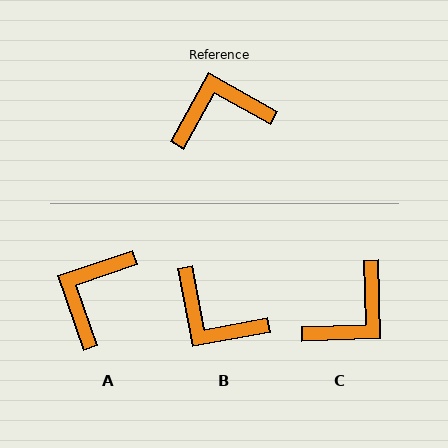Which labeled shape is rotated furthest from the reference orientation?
C, about 149 degrees away.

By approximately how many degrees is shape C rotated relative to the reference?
Approximately 149 degrees clockwise.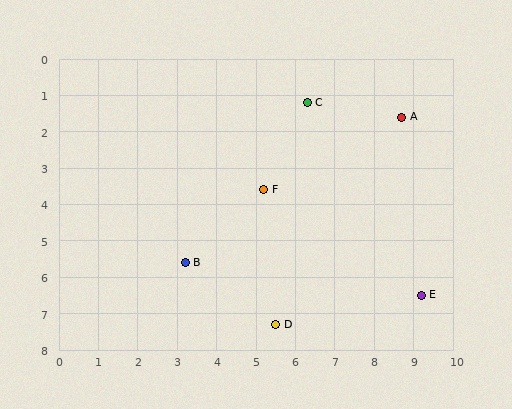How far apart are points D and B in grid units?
Points D and B are about 2.9 grid units apart.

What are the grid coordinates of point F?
Point F is at approximately (5.2, 3.6).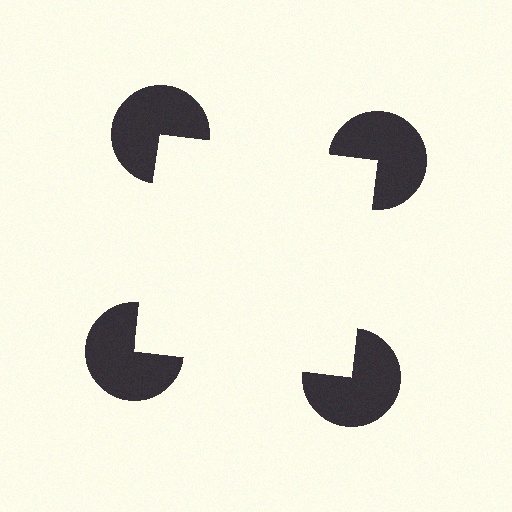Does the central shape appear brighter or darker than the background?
It typically appears slightly brighter than the background, even though no actual brightness change is drawn.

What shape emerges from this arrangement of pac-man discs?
An illusory square — its edges are inferred from the aligned wedge cuts in the pac-man discs, not physically drawn.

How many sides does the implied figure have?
4 sides.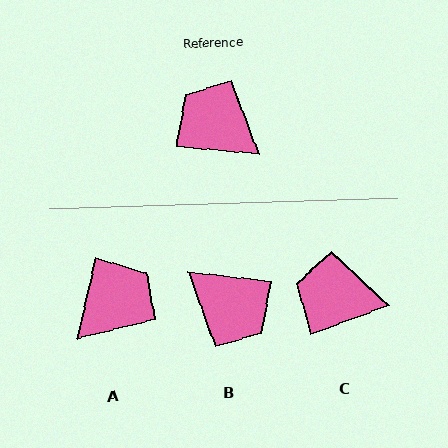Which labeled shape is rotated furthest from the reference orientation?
B, about 178 degrees away.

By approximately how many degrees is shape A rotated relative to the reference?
Approximately 97 degrees clockwise.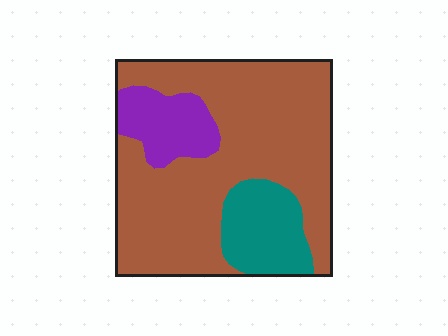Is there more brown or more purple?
Brown.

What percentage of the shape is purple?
Purple covers roughly 15% of the shape.